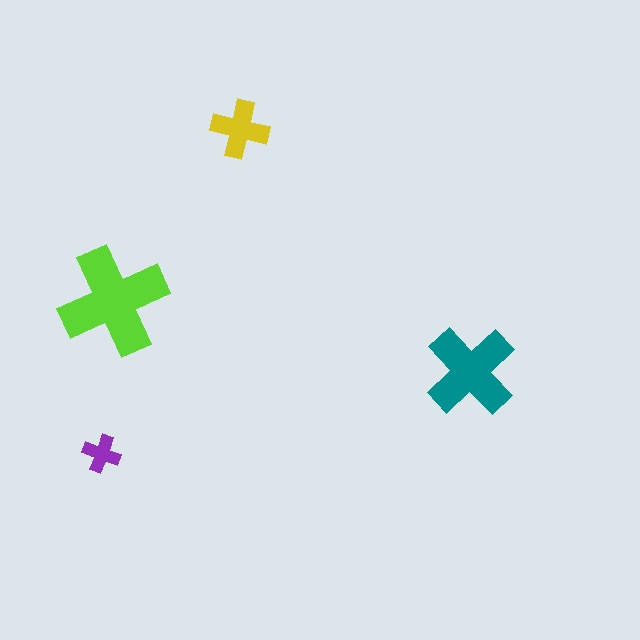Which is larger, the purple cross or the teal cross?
The teal one.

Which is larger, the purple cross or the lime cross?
The lime one.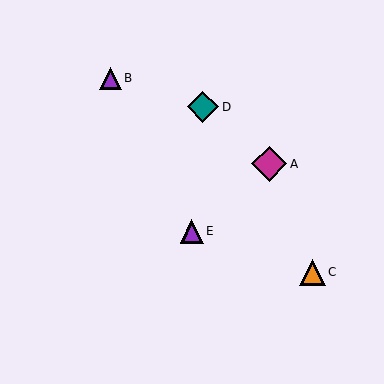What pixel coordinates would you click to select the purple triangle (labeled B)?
Click at (111, 78) to select the purple triangle B.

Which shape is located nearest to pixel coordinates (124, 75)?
The purple triangle (labeled B) at (111, 78) is nearest to that location.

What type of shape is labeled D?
Shape D is a teal diamond.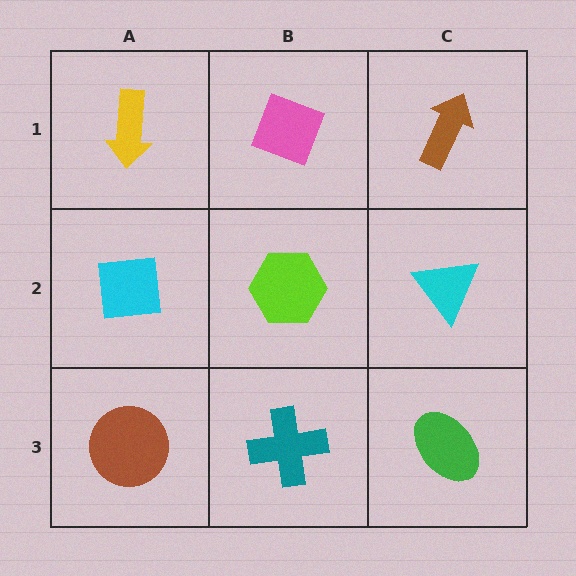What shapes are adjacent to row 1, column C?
A cyan triangle (row 2, column C), a pink diamond (row 1, column B).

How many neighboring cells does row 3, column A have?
2.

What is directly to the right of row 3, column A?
A teal cross.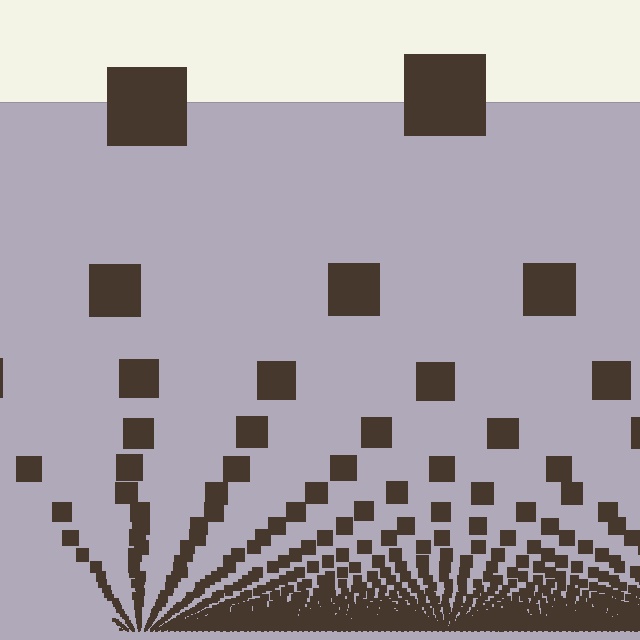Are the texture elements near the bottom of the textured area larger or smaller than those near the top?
Smaller. The gradient is inverted — elements near the bottom are smaller and denser.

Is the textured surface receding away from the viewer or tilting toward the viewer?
The surface appears to tilt toward the viewer. Texture elements get larger and sparser toward the top.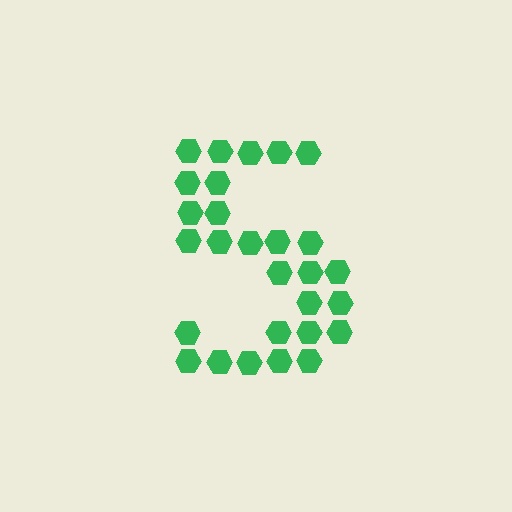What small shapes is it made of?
It is made of small hexagons.